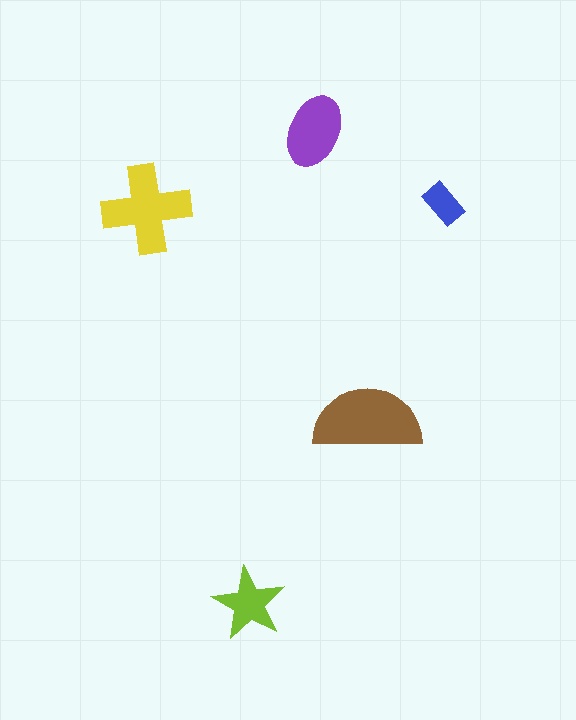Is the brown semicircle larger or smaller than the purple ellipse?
Larger.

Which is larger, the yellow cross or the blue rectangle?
The yellow cross.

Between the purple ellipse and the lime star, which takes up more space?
The purple ellipse.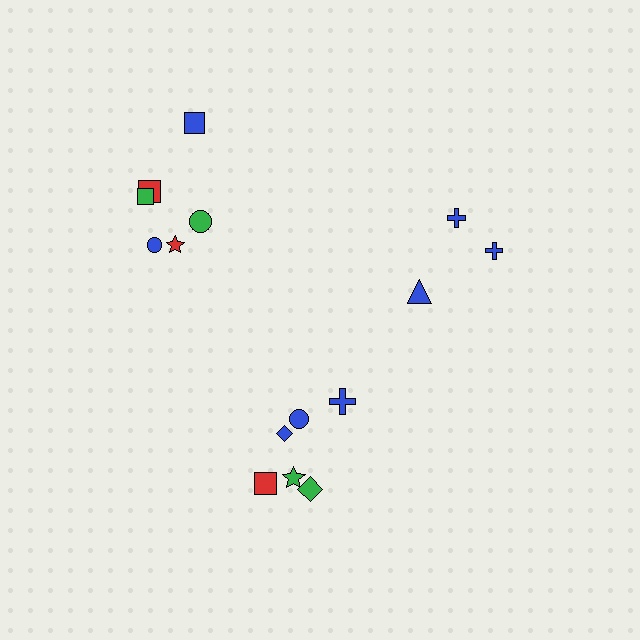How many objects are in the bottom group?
There are 6 objects.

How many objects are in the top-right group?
There are 3 objects.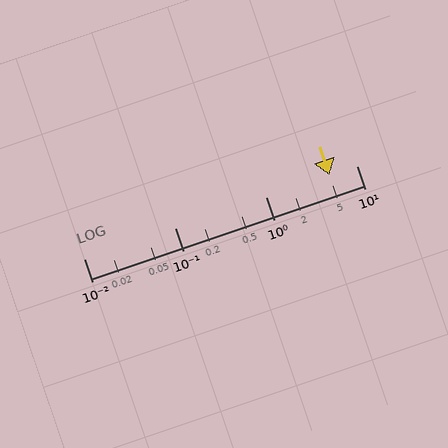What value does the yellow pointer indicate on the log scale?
The pointer indicates approximately 5.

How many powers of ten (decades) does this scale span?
The scale spans 3 decades, from 0.01 to 10.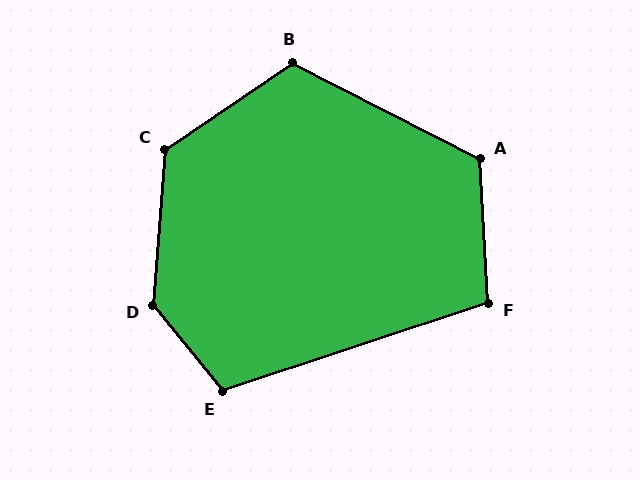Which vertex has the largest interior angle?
D, at approximately 136 degrees.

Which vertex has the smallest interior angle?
F, at approximately 105 degrees.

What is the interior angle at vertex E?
Approximately 111 degrees (obtuse).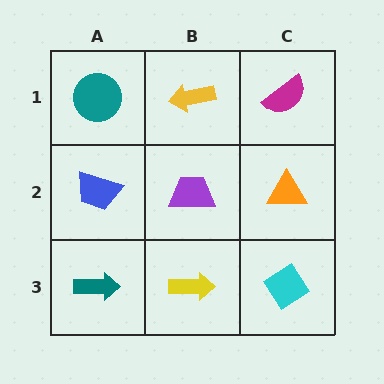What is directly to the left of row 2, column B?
A blue trapezoid.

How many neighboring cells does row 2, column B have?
4.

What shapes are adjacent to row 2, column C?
A magenta semicircle (row 1, column C), a cyan diamond (row 3, column C), a purple trapezoid (row 2, column B).